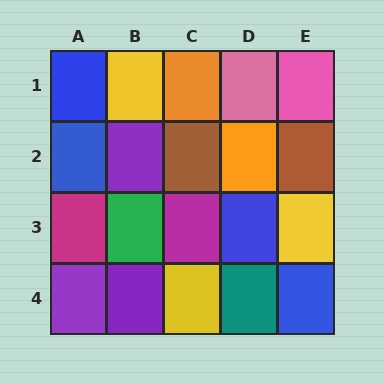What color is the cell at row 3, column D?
Blue.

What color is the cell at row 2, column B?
Purple.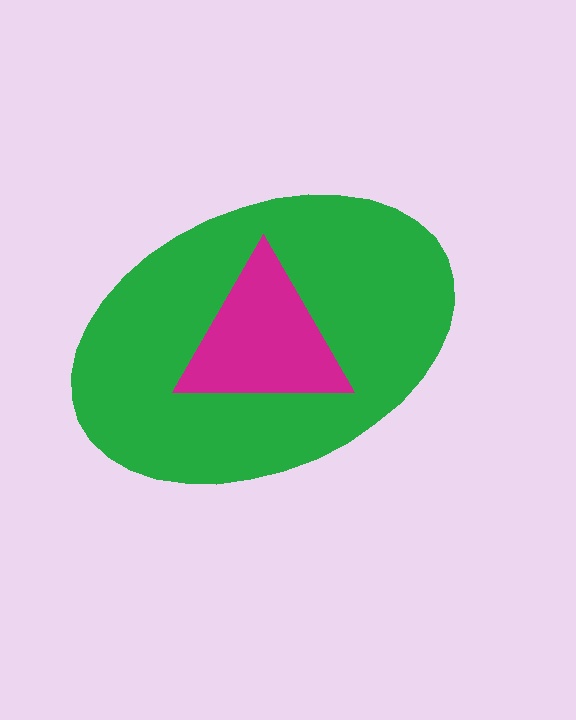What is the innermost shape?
The magenta triangle.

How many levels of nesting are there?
2.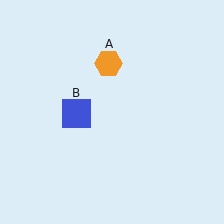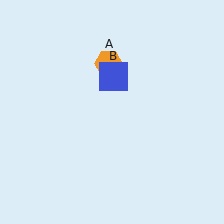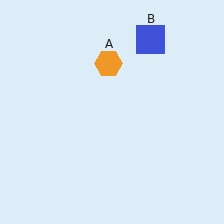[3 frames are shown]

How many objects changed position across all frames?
1 object changed position: blue square (object B).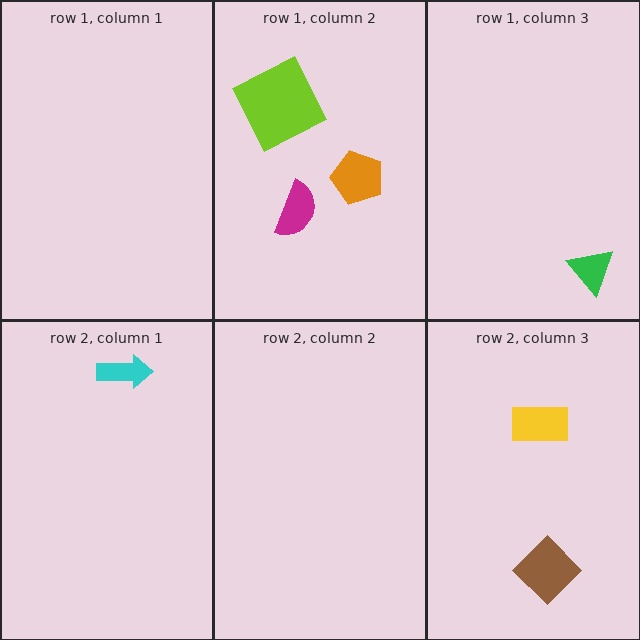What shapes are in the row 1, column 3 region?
The green triangle.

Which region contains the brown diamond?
The row 2, column 3 region.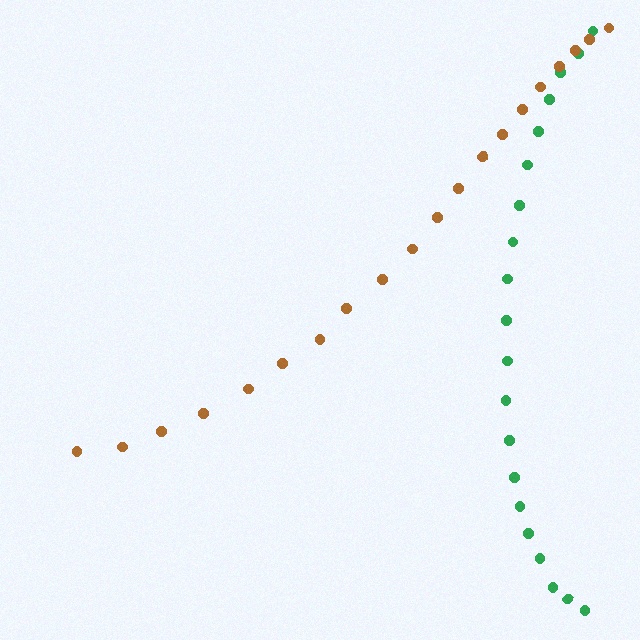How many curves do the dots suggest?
There are 2 distinct paths.